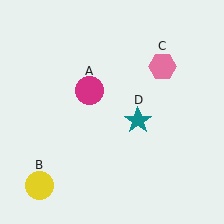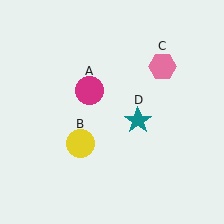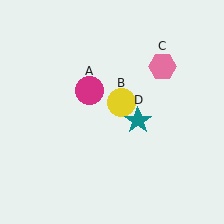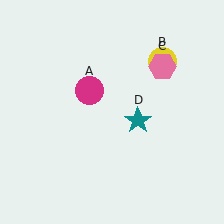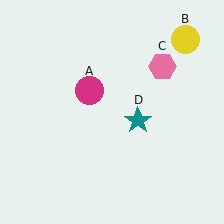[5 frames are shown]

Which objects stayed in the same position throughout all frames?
Magenta circle (object A) and pink hexagon (object C) and teal star (object D) remained stationary.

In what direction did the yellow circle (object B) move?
The yellow circle (object B) moved up and to the right.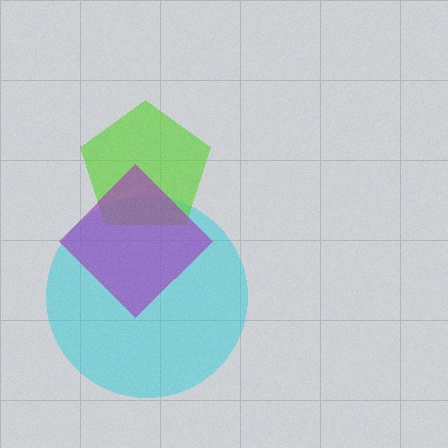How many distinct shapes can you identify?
There are 3 distinct shapes: a cyan circle, a lime pentagon, a purple diamond.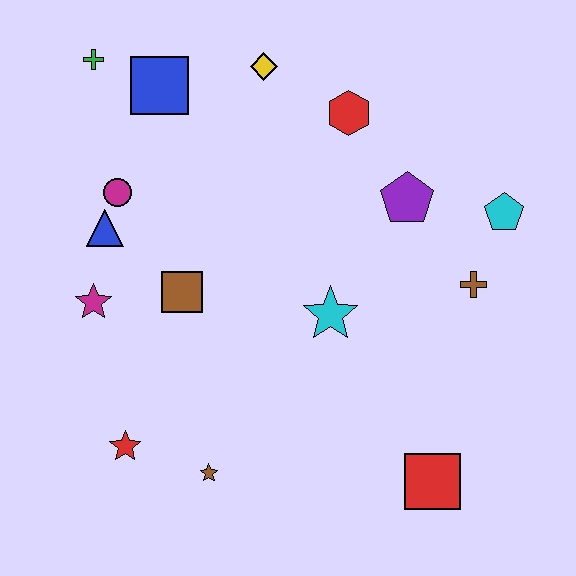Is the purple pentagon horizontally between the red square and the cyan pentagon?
No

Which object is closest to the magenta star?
The blue triangle is closest to the magenta star.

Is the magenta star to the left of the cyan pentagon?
Yes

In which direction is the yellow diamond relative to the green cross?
The yellow diamond is to the right of the green cross.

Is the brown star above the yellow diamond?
No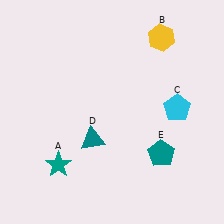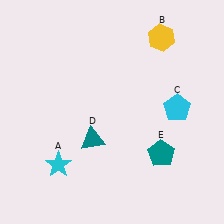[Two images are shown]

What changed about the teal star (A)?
In Image 1, A is teal. In Image 2, it changed to cyan.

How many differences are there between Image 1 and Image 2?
There is 1 difference between the two images.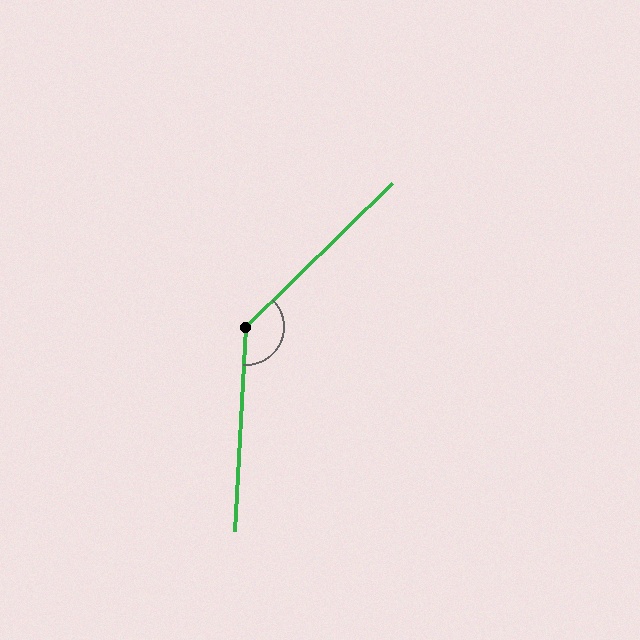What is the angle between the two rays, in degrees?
Approximately 138 degrees.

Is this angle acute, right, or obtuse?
It is obtuse.